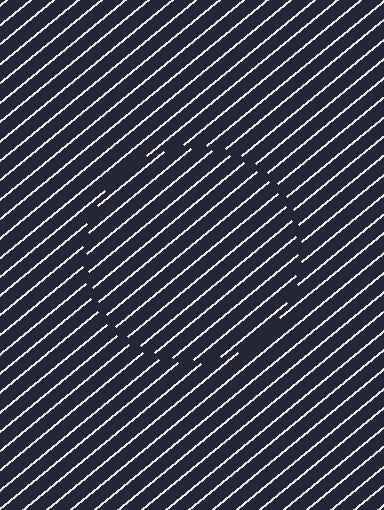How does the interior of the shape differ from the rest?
The interior of the shape contains the same grating, shifted by half a period — the contour is defined by the phase discontinuity where line-ends from the inner and outer gratings abut.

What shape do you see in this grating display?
An illusory circle. The interior of the shape contains the same grating, shifted by half a period — the contour is defined by the phase discontinuity where line-ends from the inner and outer gratings abut.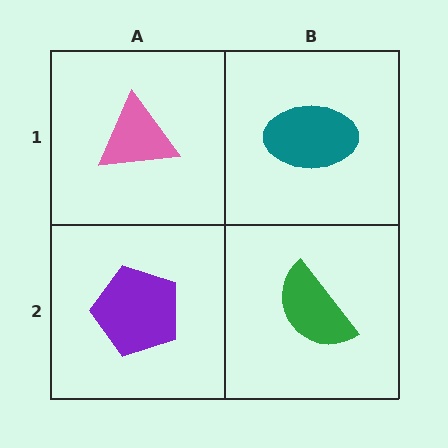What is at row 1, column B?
A teal ellipse.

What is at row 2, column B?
A green semicircle.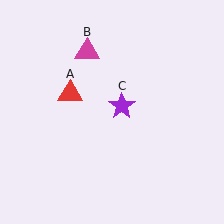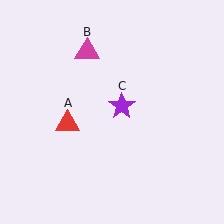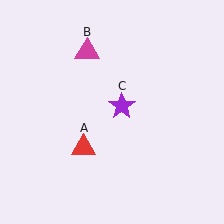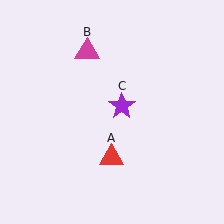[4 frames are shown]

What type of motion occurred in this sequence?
The red triangle (object A) rotated counterclockwise around the center of the scene.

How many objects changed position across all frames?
1 object changed position: red triangle (object A).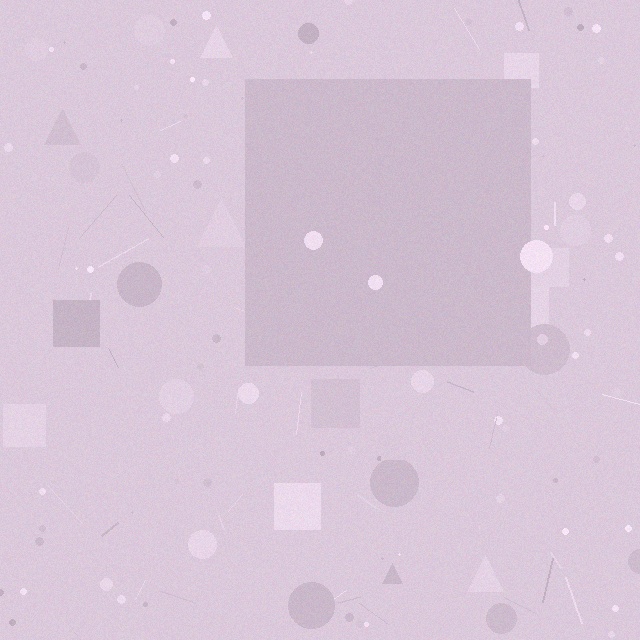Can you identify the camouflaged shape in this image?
The camouflaged shape is a square.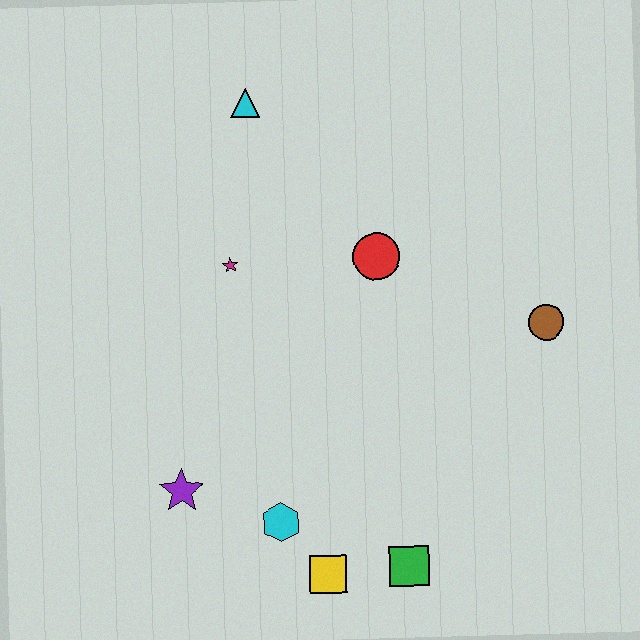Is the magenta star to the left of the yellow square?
Yes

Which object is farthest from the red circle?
The yellow square is farthest from the red circle.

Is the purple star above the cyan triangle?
No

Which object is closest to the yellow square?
The cyan hexagon is closest to the yellow square.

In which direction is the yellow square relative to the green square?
The yellow square is to the left of the green square.